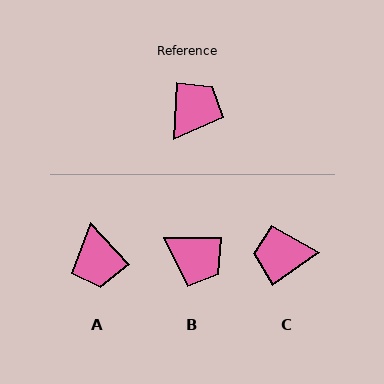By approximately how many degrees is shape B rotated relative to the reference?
Approximately 88 degrees clockwise.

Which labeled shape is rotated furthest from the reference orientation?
A, about 135 degrees away.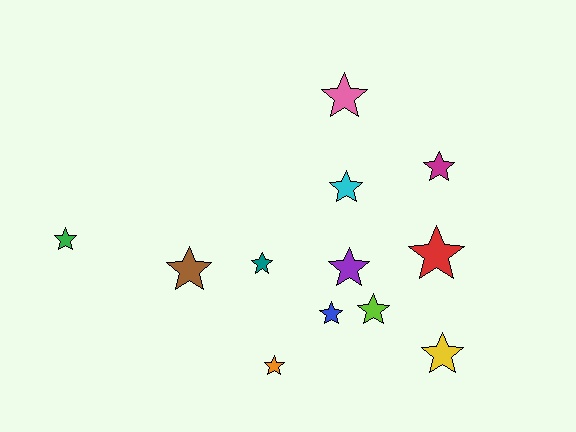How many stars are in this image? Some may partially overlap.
There are 12 stars.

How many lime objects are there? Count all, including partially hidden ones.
There is 1 lime object.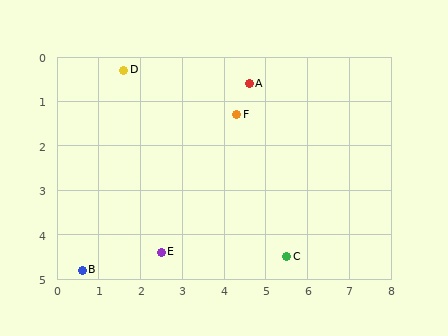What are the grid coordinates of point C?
Point C is at approximately (5.5, 4.5).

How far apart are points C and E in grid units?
Points C and E are about 3.0 grid units apart.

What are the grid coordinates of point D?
Point D is at approximately (1.6, 0.3).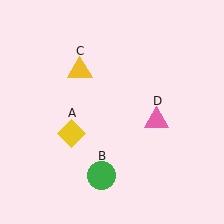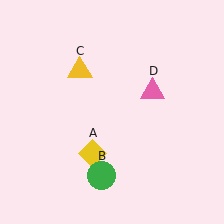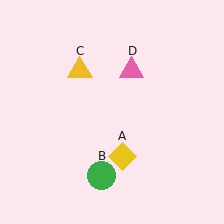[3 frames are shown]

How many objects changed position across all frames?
2 objects changed position: yellow diamond (object A), pink triangle (object D).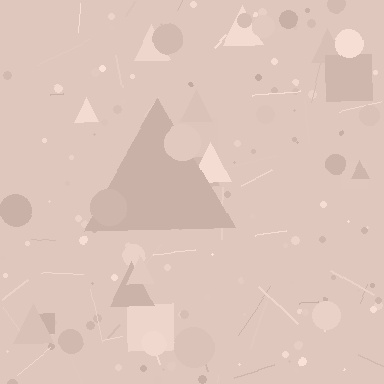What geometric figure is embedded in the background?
A triangle is embedded in the background.